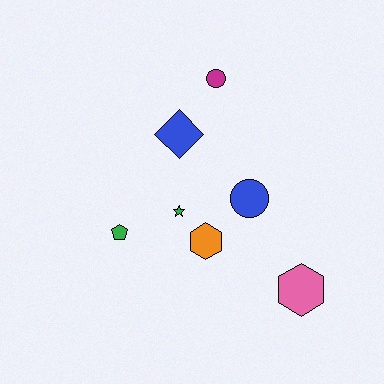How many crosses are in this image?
There are no crosses.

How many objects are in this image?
There are 7 objects.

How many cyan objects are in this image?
There are no cyan objects.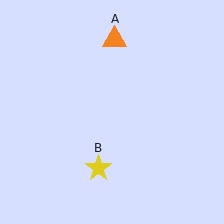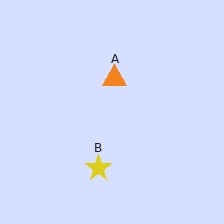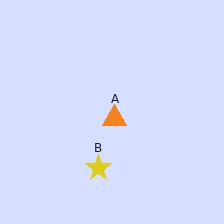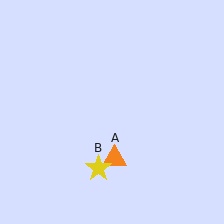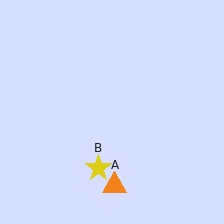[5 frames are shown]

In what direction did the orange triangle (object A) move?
The orange triangle (object A) moved down.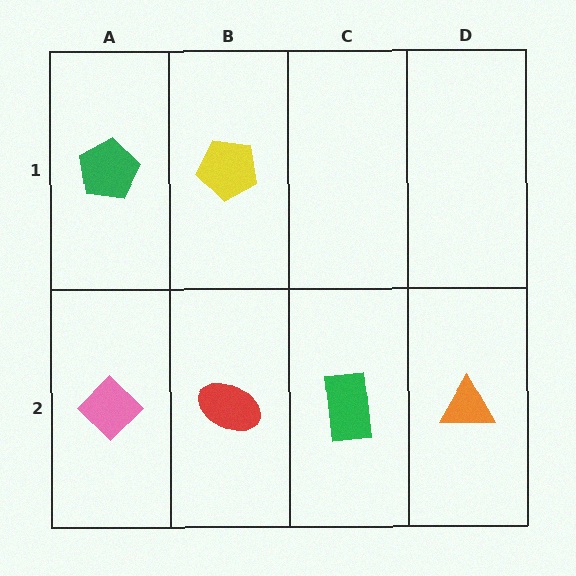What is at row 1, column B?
A yellow pentagon.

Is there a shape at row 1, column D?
No, that cell is empty.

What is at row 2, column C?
A green rectangle.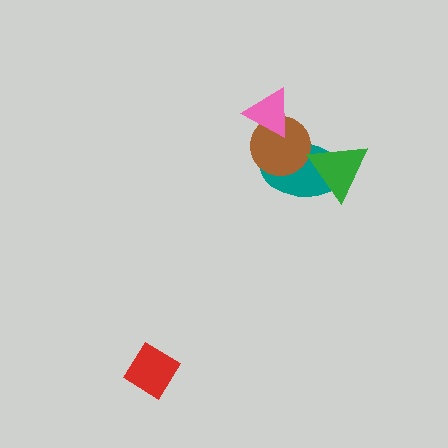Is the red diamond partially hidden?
No, no other shape covers it.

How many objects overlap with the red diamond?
0 objects overlap with the red diamond.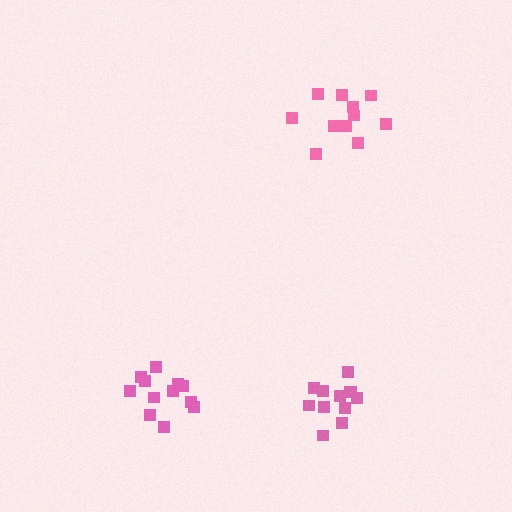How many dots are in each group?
Group 1: 11 dots, Group 2: 12 dots, Group 3: 12 dots (35 total).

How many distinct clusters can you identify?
There are 3 distinct clusters.